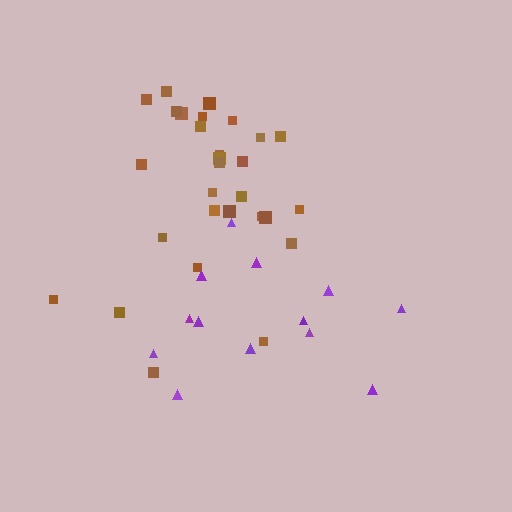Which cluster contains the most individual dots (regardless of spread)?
Brown (29).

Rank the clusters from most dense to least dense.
brown, purple.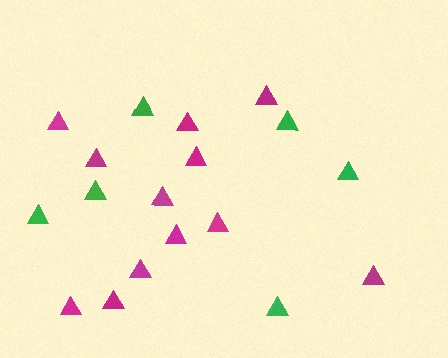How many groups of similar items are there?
There are 2 groups: one group of green triangles (6) and one group of magenta triangles (12).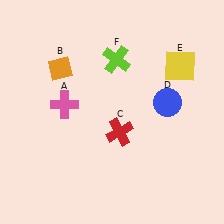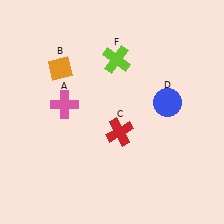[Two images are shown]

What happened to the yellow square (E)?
The yellow square (E) was removed in Image 2. It was in the top-right area of Image 1.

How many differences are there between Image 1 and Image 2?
There is 1 difference between the two images.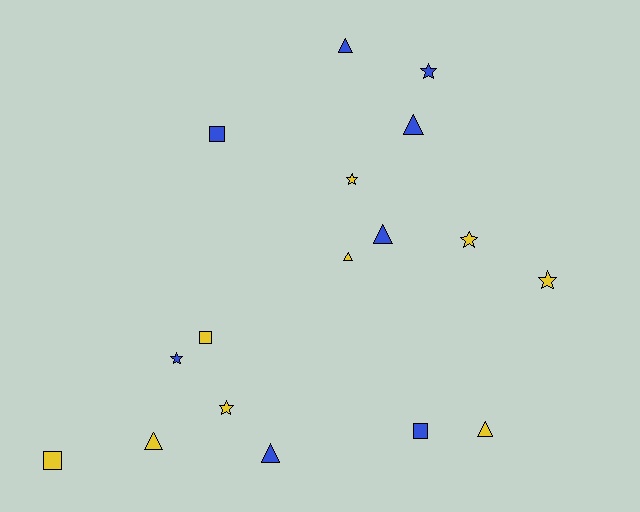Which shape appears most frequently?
Triangle, with 7 objects.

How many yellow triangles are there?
There are 3 yellow triangles.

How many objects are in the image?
There are 17 objects.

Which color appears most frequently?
Yellow, with 9 objects.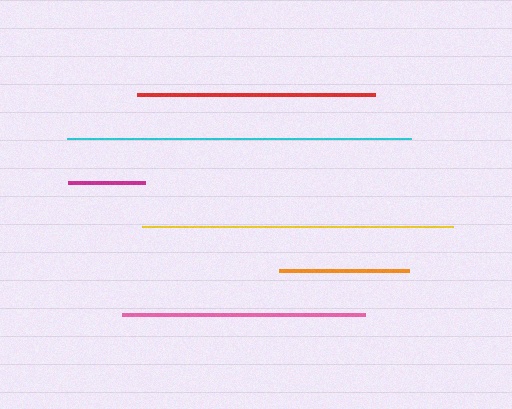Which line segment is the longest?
The cyan line is the longest at approximately 344 pixels.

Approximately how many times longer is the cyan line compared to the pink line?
The cyan line is approximately 1.4 times the length of the pink line.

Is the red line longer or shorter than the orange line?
The red line is longer than the orange line.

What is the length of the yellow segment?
The yellow segment is approximately 311 pixels long.